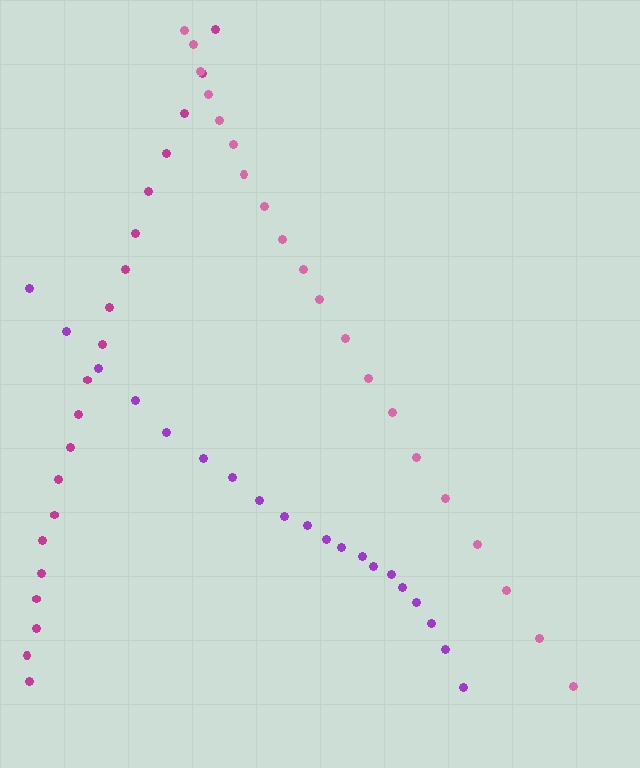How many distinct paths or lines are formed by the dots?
There are 3 distinct paths.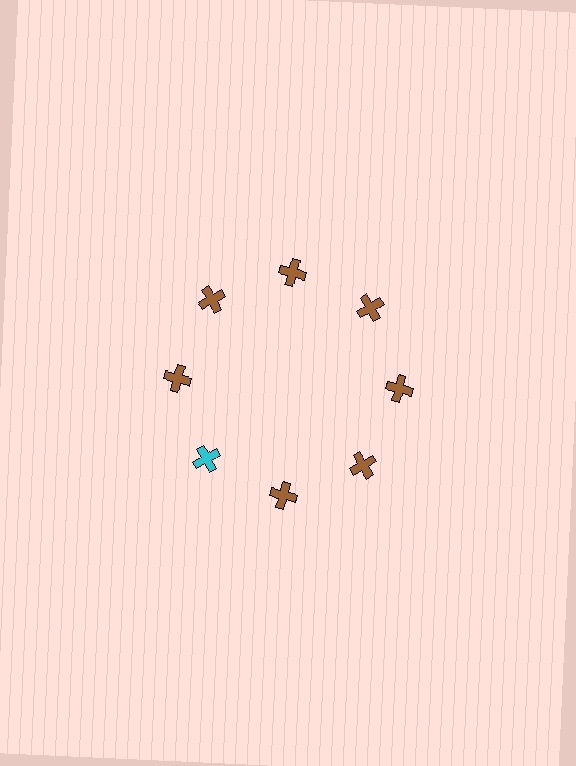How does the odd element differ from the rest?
It has a different color: cyan instead of brown.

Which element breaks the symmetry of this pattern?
The cyan cross at roughly the 8 o'clock position breaks the symmetry. All other shapes are brown crosses.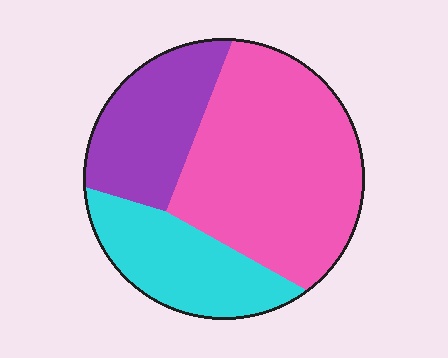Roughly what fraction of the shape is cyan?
Cyan takes up about one quarter (1/4) of the shape.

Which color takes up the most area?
Pink, at roughly 50%.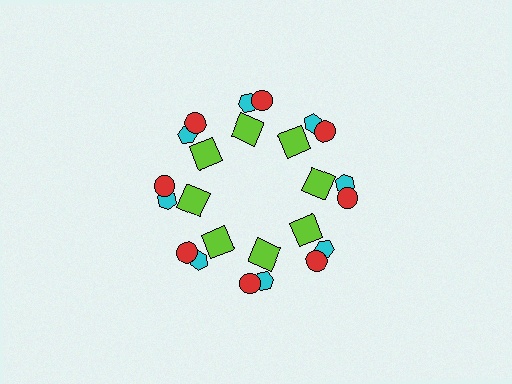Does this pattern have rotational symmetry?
Yes, this pattern has 8-fold rotational symmetry. It looks the same after rotating 45 degrees around the center.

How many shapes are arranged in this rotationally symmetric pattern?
There are 24 shapes, arranged in 8 groups of 3.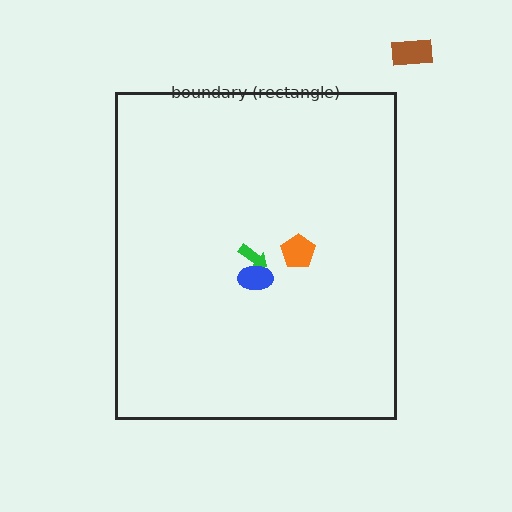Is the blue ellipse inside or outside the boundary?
Inside.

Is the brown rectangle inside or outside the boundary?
Outside.